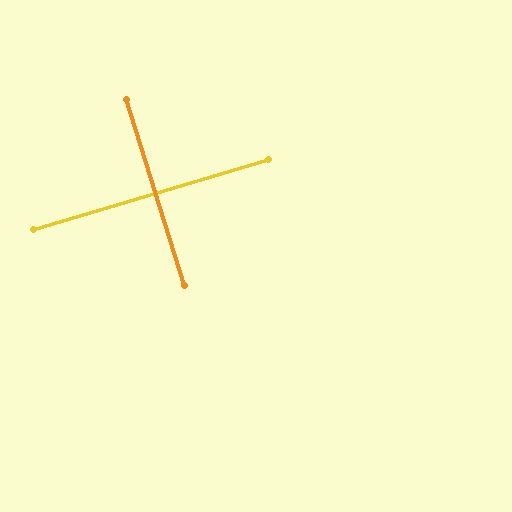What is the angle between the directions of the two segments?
Approximately 90 degrees.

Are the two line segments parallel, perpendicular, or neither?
Perpendicular — they meet at approximately 90°.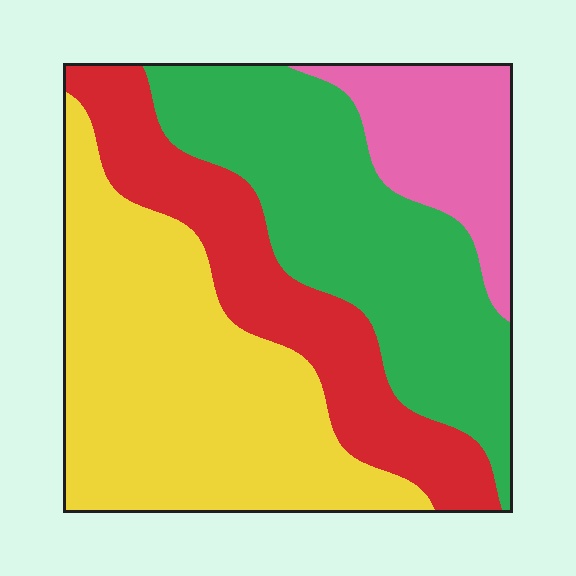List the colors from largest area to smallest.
From largest to smallest: yellow, green, red, pink.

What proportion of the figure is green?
Green takes up about one third (1/3) of the figure.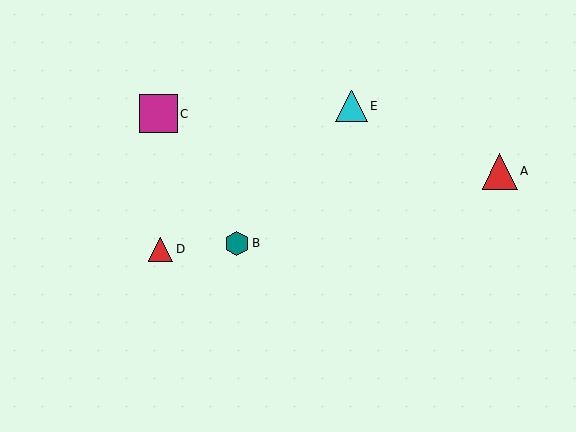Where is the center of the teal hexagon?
The center of the teal hexagon is at (237, 243).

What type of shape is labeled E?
Shape E is a cyan triangle.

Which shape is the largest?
The magenta square (labeled C) is the largest.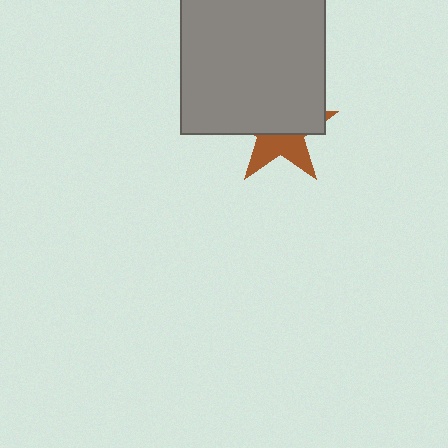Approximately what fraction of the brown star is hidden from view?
Roughly 59% of the brown star is hidden behind the gray square.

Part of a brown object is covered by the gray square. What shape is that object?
It is a star.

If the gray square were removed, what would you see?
You would see the complete brown star.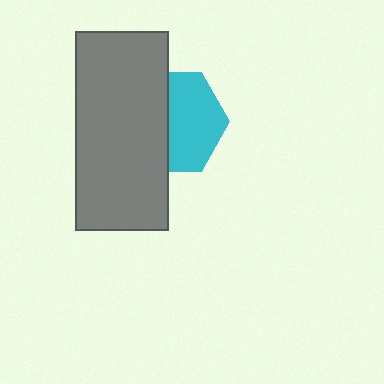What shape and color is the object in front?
The object in front is a gray rectangle.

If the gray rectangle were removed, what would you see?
You would see the complete cyan hexagon.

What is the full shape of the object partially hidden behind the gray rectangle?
The partially hidden object is a cyan hexagon.